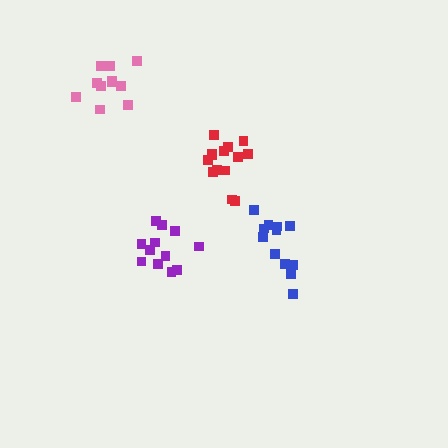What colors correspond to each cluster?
The clusters are colored: pink, blue, purple, red.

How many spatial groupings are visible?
There are 4 spatial groupings.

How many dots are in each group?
Group 1: 11 dots, Group 2: 12 dots, Group 3: 12 dots, Group 4: 14 dots (49 total).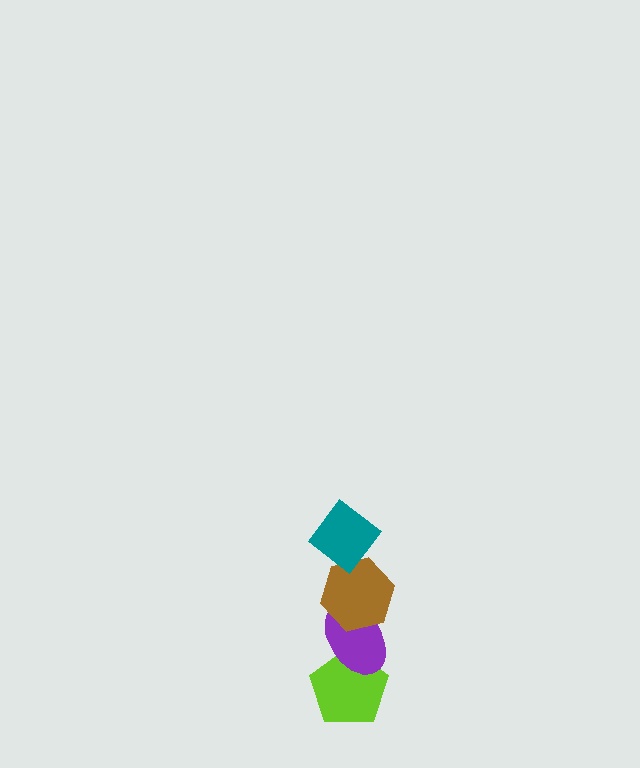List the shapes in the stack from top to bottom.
From top to bottom: the teal diamond, the brown hexagon, the purple ellipse, the lime pentagon.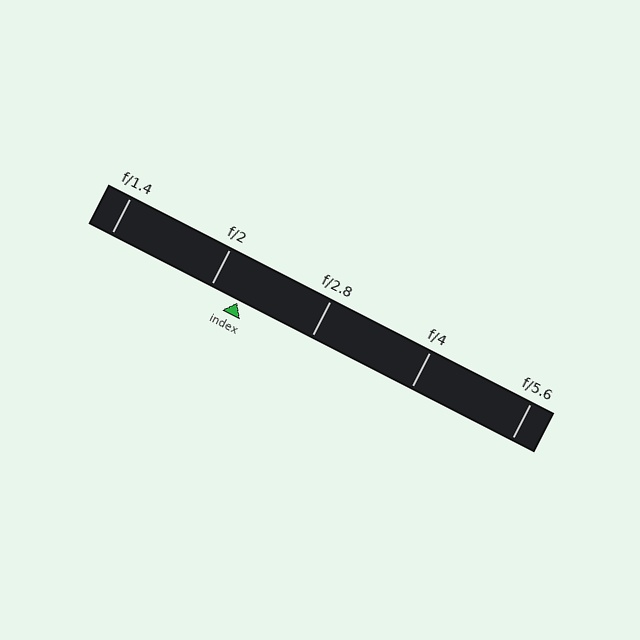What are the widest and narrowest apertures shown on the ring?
The widest aperture shown is f/1.4 and the narrowest is f/5.6.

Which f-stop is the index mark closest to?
The index mark is closest to f/2.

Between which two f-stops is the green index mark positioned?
The index mark is between f/2 and f/2.8.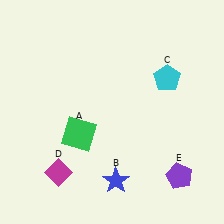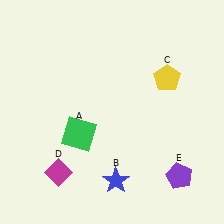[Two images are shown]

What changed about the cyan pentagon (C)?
In Image 1, C is cyan. In Image 2, it changed to yellow.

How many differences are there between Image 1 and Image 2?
There is 1 difference between the two images.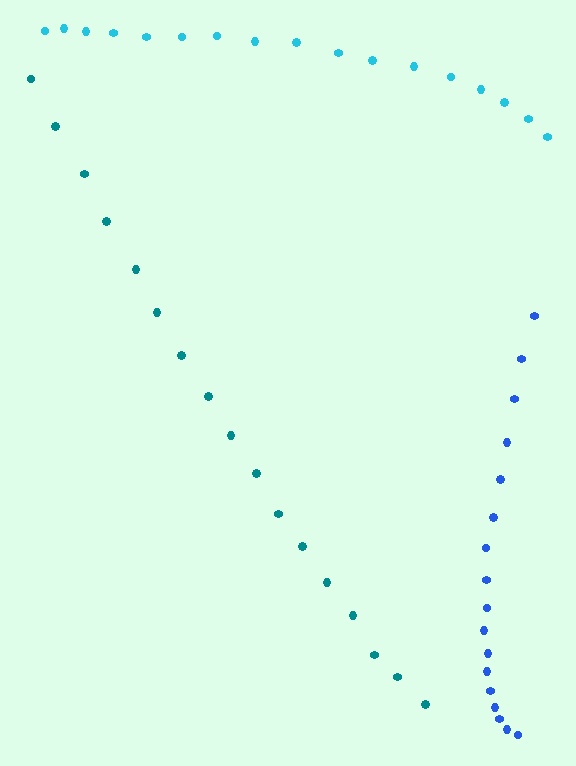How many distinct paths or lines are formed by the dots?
There are 3 distinct paths.